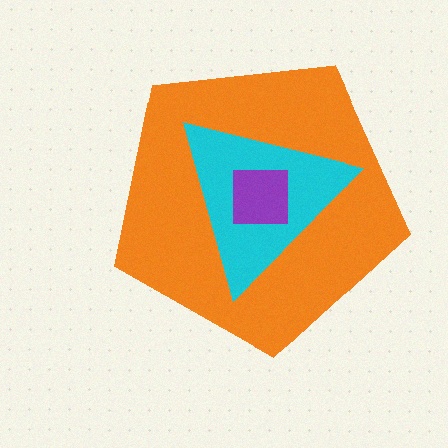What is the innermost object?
The purple square.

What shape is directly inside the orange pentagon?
The cyan triangle.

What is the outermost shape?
The orange pentagon.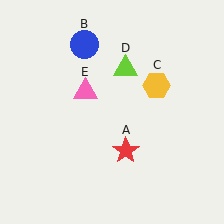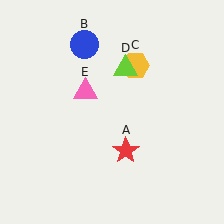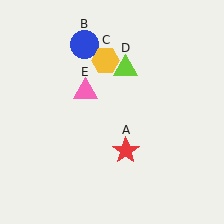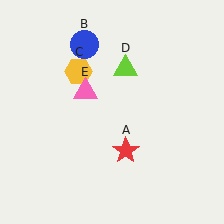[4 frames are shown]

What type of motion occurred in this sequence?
The yellow hexagon (object C) rotated counterclockwise around the center of the scene.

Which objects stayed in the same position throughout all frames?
Red star (object A) and blue circle (object B) and lime triangle (object D) and pink triangle (object E) remained stationary.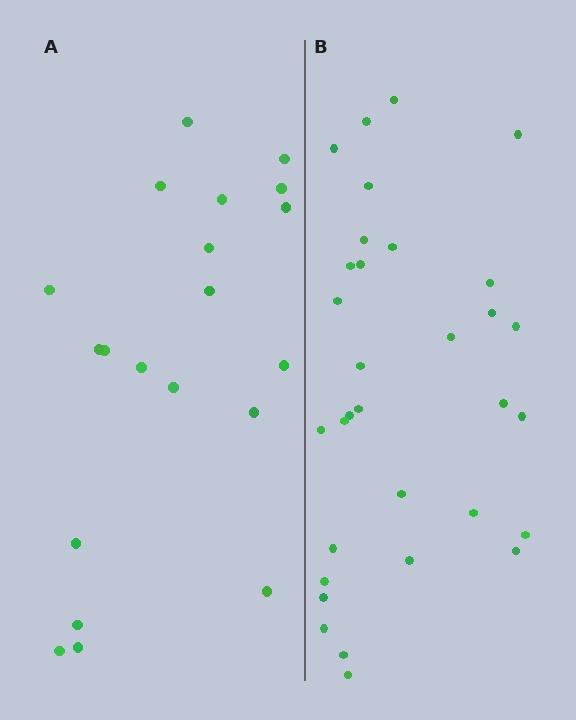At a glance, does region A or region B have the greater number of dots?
Region B (the right region) has more dots.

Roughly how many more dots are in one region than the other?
Region B has roughly 12 or so more dots than region A.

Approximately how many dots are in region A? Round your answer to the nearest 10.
About 20 dots.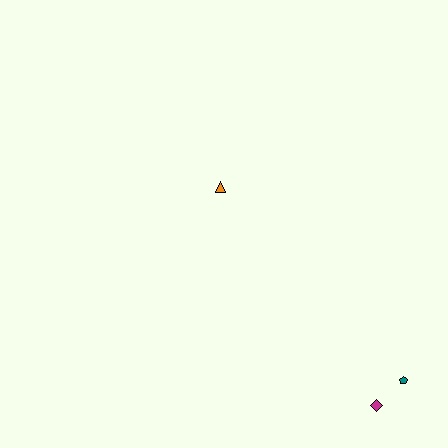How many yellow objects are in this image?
There are no yellow objects.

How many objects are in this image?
There are 3 objects.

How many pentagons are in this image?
There is 1 pentagon.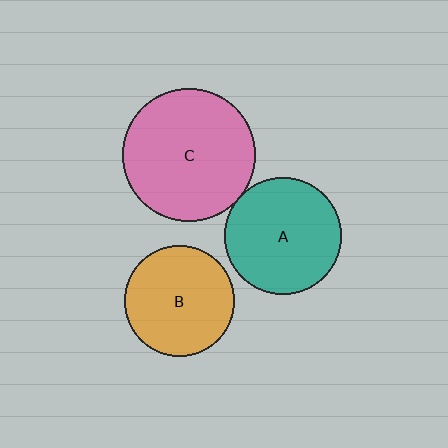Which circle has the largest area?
Circle C (pink).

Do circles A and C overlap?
Yes.